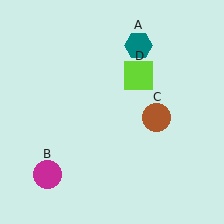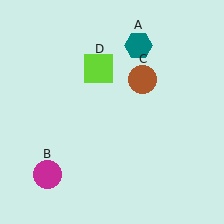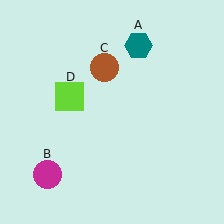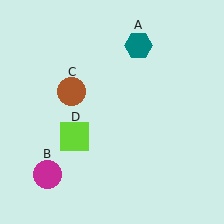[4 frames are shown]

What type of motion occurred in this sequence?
The brown circle (object C), lime square (object D) rotated counterclockwise around the center of the scene.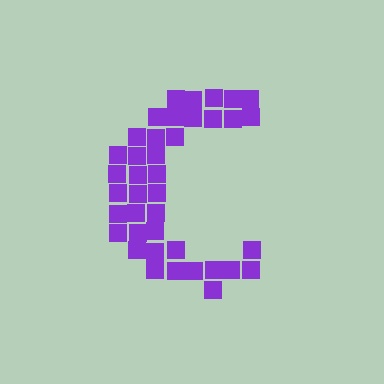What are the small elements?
The small elements are squares.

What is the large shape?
The large shape is the letter C.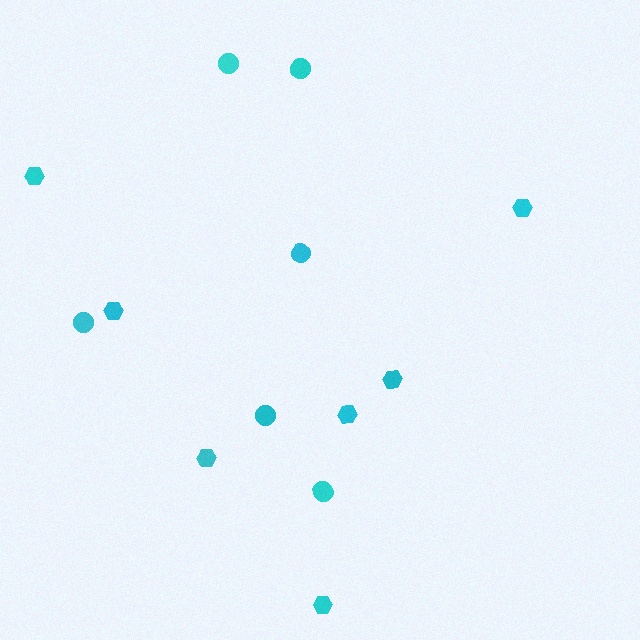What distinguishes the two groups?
There are 2 groups: one group of circles (6) and one group of hexagons (7).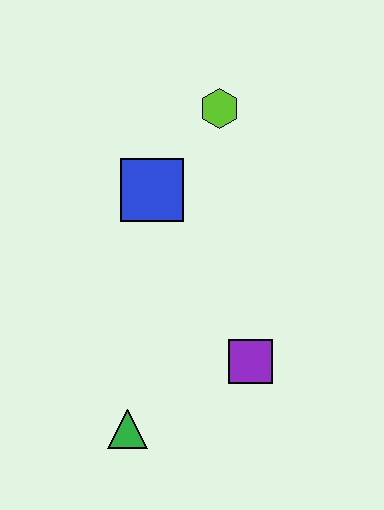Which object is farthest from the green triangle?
The lime hexagon is farthest from the green triangle.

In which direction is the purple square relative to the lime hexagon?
The purple square is below the lime hexagon.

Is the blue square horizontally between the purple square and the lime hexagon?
No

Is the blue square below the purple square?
No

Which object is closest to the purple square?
The green triangle is closest to the purple square.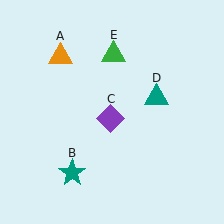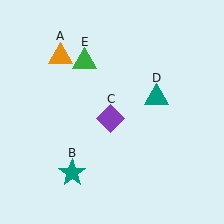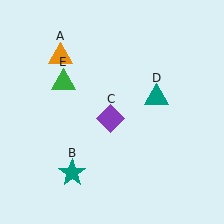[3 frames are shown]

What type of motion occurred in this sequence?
The green triangle (object E) rotated counterclockwise around the center of the scene.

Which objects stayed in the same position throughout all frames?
Orange triangle (object A) and teal star (object B) and purple diamond (object C) and teal triangle (object D) remained stationary.